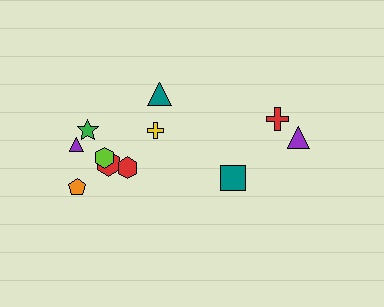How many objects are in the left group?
There are 8 objects.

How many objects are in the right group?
There are 3 objects.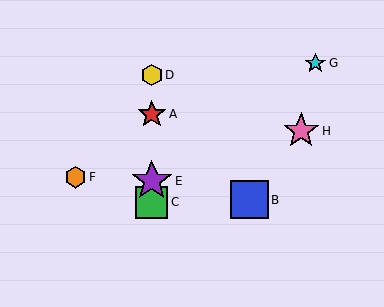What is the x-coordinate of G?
Object G is at x≈315.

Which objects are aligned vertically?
Objects A, C, D, E are aligned vertically.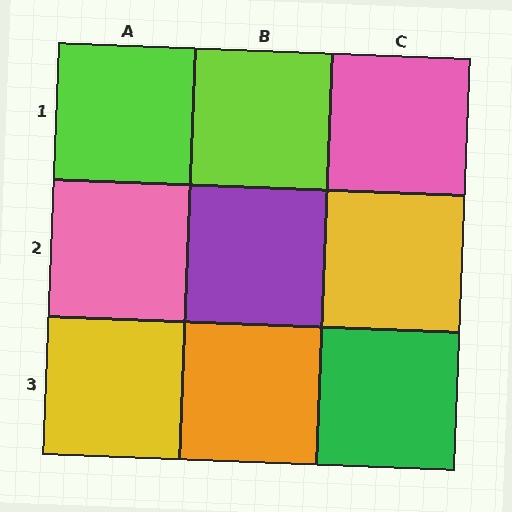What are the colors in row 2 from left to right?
Pink, purple, yellow.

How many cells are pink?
2 cells are pink.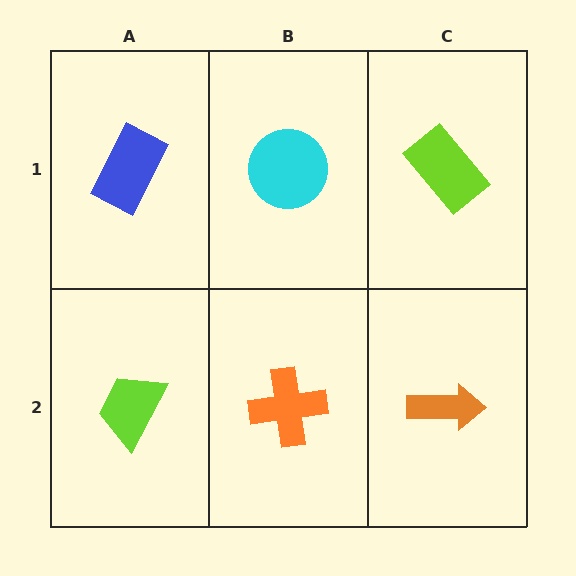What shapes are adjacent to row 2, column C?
A lime rectangle (row 1, column C), an orange cross (row 2, column B).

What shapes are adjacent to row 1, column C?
An orange arrow (row 2, column C), a cyan circle (row 1, column B).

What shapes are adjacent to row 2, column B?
A cyan circle (row 1, column B), a lime trapezoid (row 2, column A), an orange arrow (row 2, column C).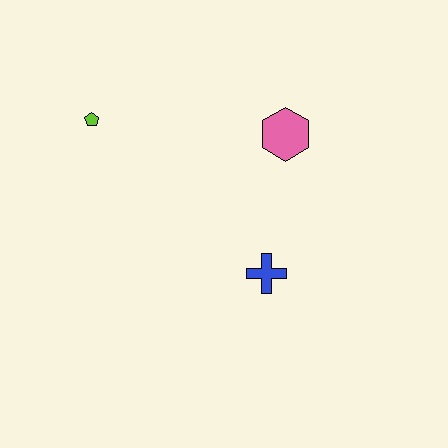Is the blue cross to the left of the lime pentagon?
No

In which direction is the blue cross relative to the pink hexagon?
The blue cross is below the pink hexagon.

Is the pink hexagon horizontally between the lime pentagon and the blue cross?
No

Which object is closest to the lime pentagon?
The pink hexagon is closest to the lime pentagon.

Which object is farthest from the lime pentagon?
The blue cross is farthest from the lime pentagon.